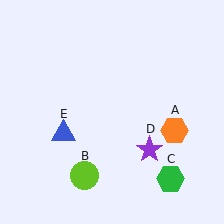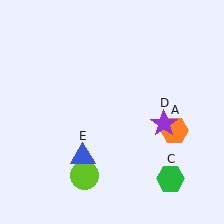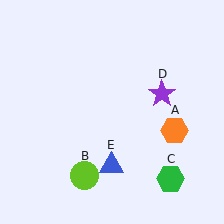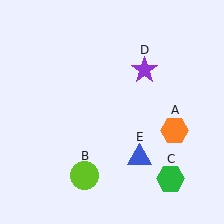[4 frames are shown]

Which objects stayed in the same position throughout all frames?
Orange hexagon (object A) and lime circle (object B) and green hexagon (object C) remained stationary.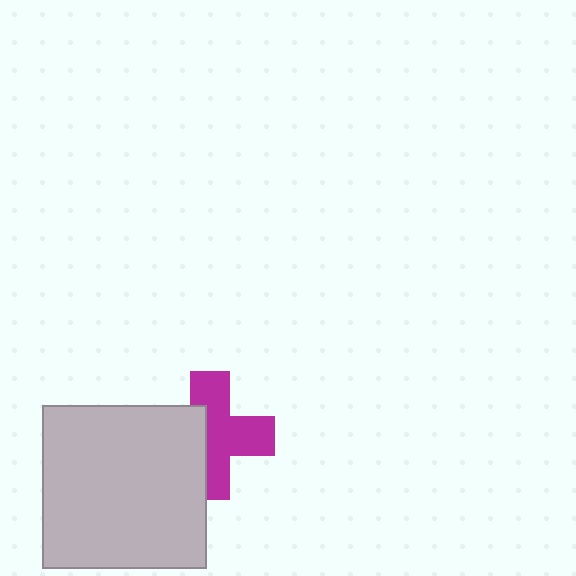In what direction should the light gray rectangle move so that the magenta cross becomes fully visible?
The light gray rectangle should move left. That is the shortest direction to clear the overlap and leave the magenta cross fully visible.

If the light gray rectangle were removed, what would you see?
You would see the complete magenta cross.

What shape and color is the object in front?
The object in front is a light gray rectangle.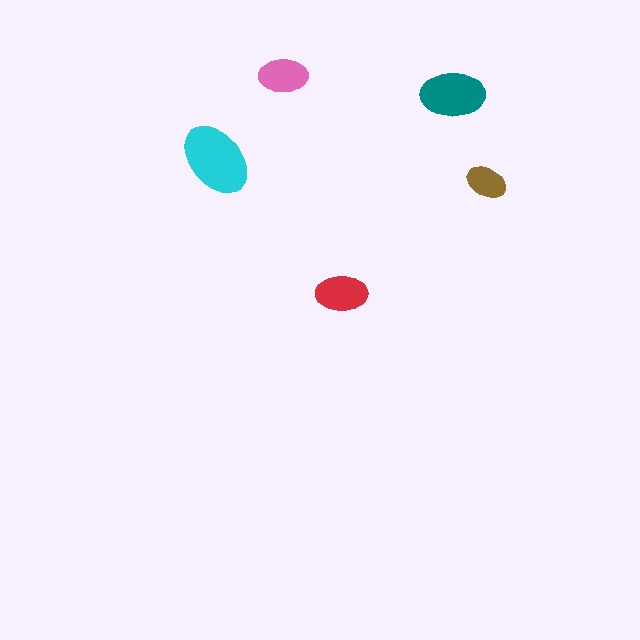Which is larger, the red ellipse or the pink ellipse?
The red one.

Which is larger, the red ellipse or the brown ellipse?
The red one.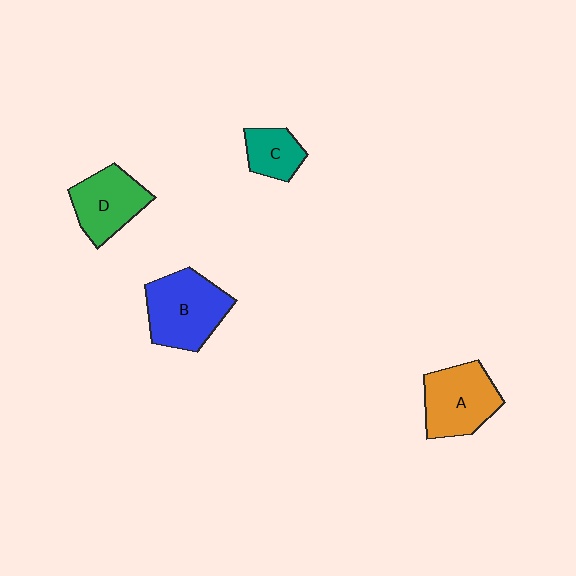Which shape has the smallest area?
Shape C (teal).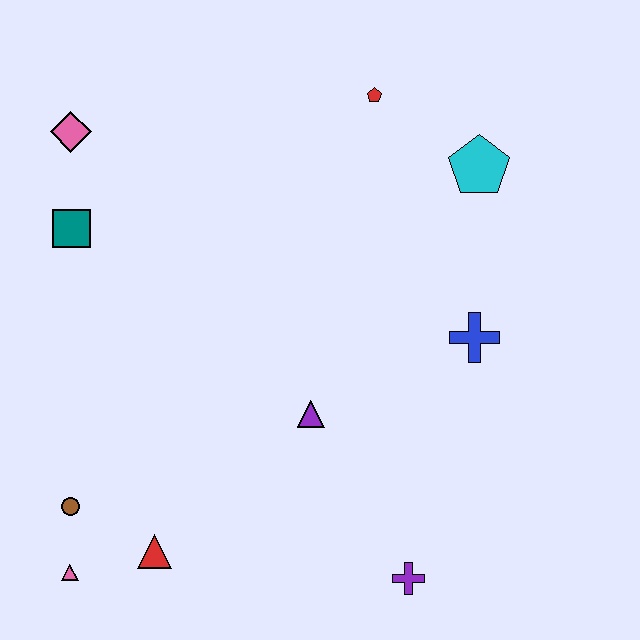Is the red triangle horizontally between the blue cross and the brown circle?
Yes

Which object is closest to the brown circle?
The pink triangle is closest to the brown circle.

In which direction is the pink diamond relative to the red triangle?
The pink diamond is above the red triangle.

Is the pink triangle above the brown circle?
No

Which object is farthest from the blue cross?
The pink triangle is farthest from the blue cross.